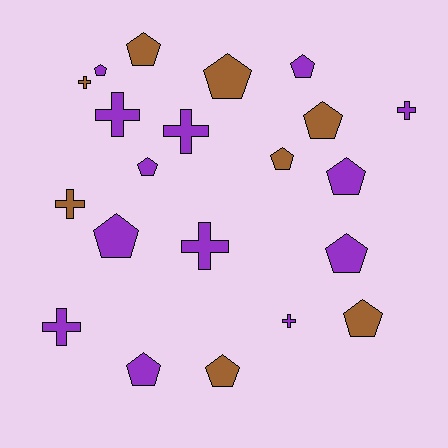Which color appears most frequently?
Purple, with 13 objects.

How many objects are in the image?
There are 21 objects.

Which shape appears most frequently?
Pentagon, with 13 objects.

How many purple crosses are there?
There are 6 purple crosses.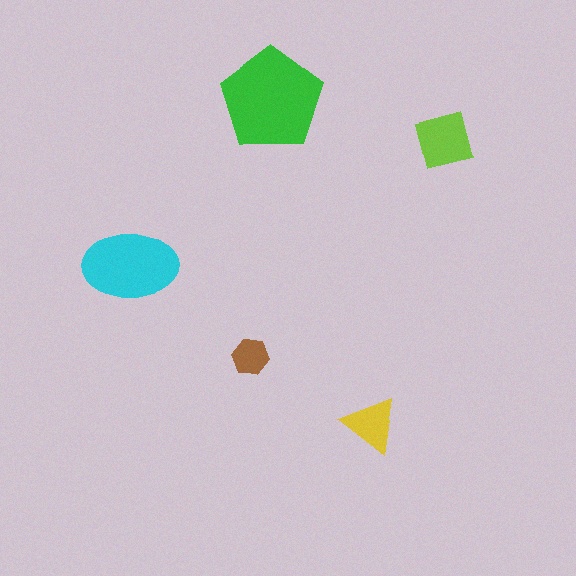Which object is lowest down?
The yellow triangle is bottommost.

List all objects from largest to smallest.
The green pentagon, the cyan ellipse, the lime square, the yellow triangle, the brown hexagon.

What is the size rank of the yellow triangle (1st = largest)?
4th.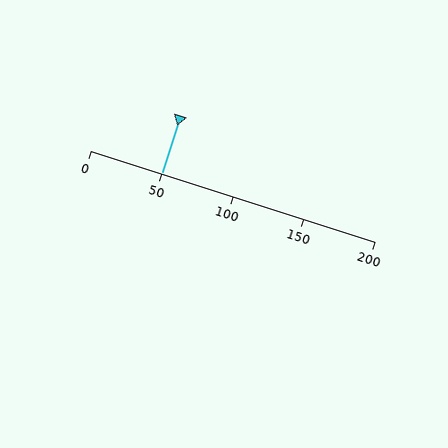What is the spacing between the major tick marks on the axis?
The major ticks are spaced 50 apart.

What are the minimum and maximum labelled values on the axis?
The axis runs from 0 to 200.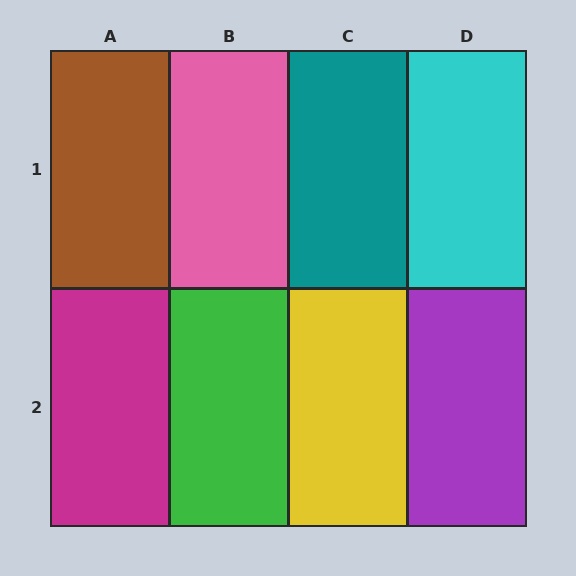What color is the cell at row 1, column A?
Brown.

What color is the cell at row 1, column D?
Cyan.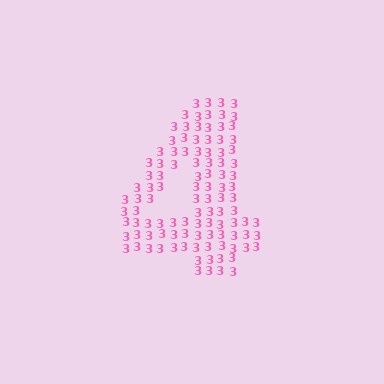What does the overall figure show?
The overall figure shows the digit 4.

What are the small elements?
The small elements are digit 3's.